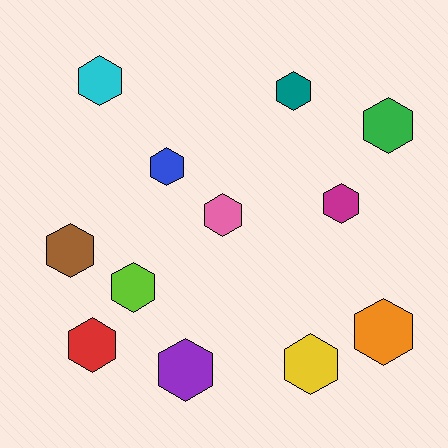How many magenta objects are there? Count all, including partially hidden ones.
There is 1 magenta object.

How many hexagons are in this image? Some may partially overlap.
There are 12 hexagons.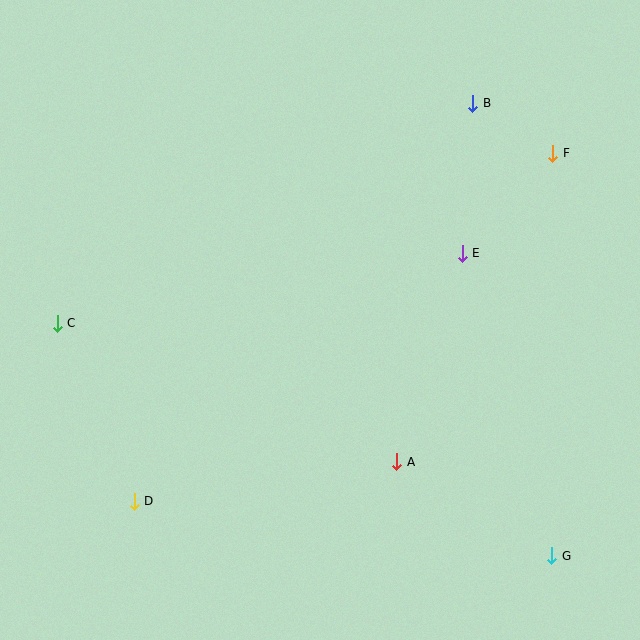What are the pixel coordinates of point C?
Point C is at (57, 323).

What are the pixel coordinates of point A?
Point A is at (397, 462).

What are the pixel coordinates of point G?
Point G is at (552, 556).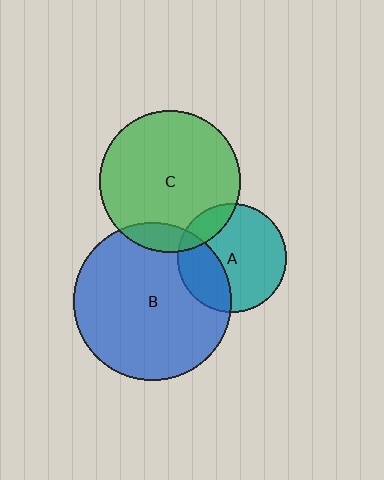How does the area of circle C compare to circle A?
Approximately 1.7 times.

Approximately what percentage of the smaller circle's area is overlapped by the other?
Approximately 30%.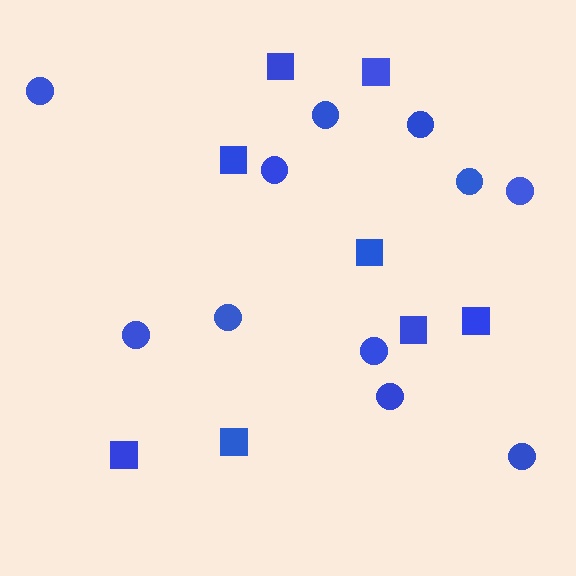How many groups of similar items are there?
There are 2 groups: one group of circles (11) and one group of squares (8).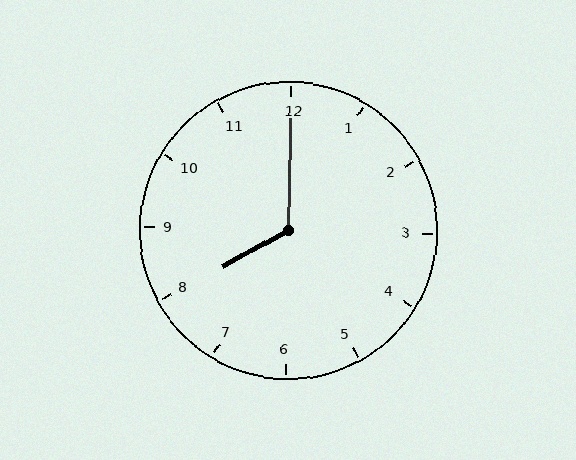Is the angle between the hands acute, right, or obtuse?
It is obtuse.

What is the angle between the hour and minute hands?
Approximately 120 degrees.